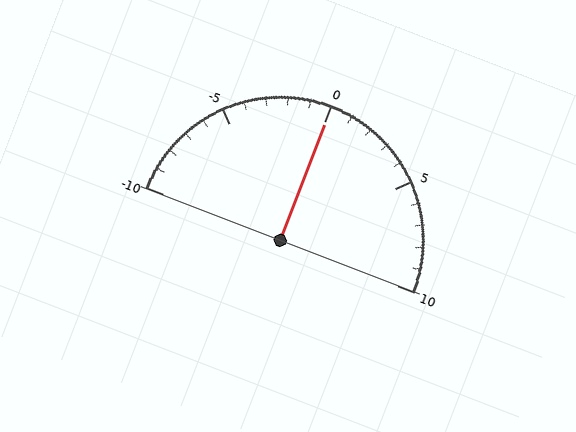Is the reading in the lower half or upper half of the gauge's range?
The reading is in the upper half of the range (-10 to 10).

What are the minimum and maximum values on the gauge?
The gauge ranges from -10 to 10.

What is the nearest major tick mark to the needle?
The nearest major tick mark is 0.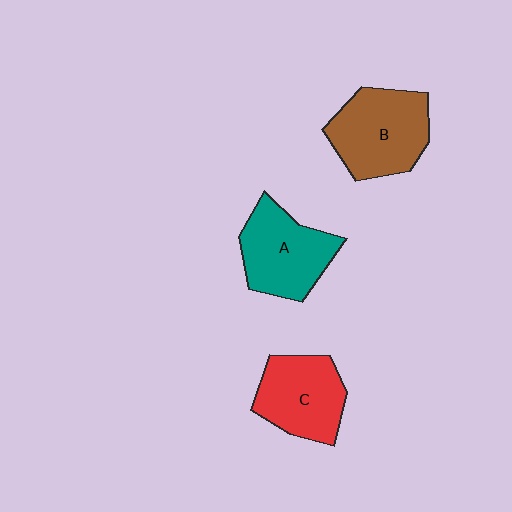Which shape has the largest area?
Shape B (brown).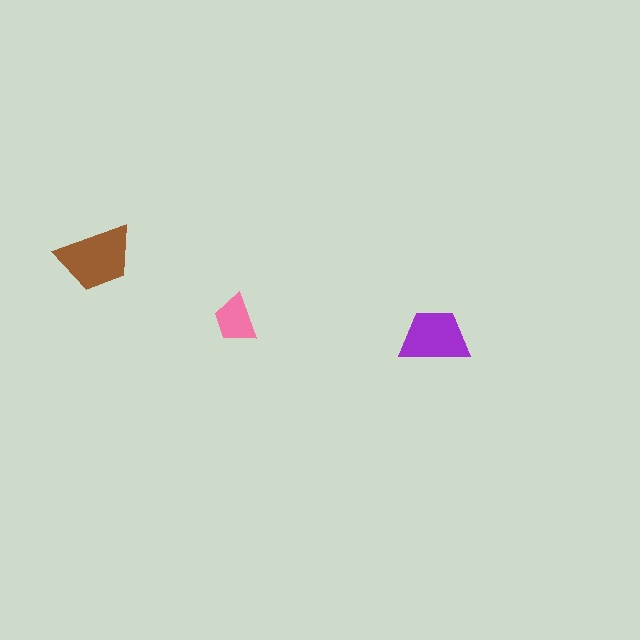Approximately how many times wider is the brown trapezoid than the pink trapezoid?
About 1.5 times wider.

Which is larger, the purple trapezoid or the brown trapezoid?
The brown one.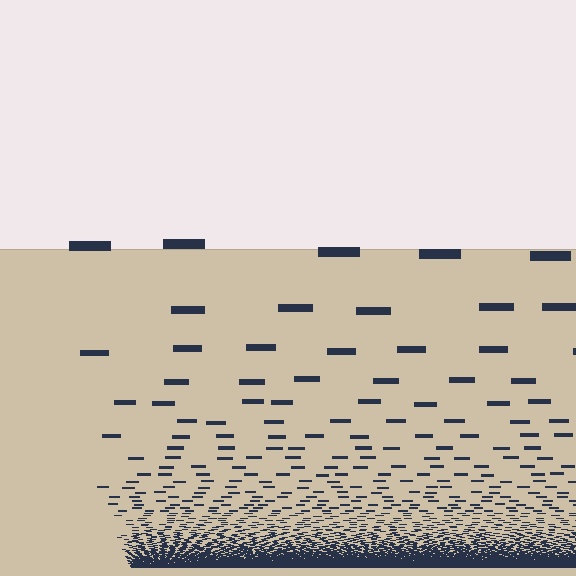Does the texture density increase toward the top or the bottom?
Density increases toward the bottom.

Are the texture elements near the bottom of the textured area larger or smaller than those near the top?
Smaller. The gradient is inverted — elements near the bottom are smaller and denser.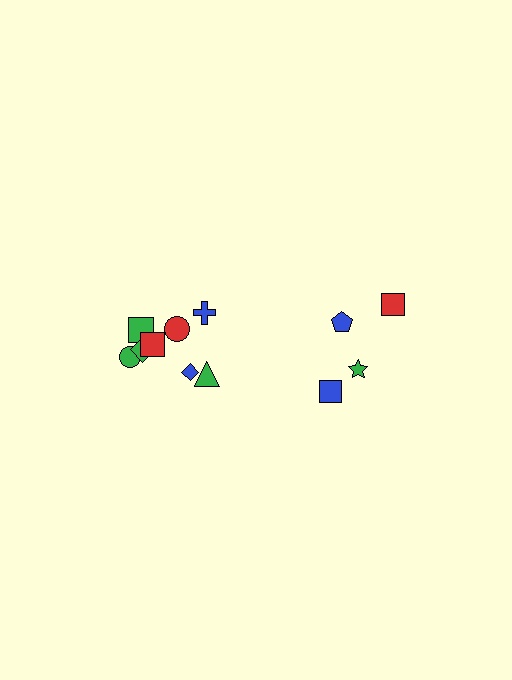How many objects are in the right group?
There are 4 objects.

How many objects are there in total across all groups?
There are 12 objects.